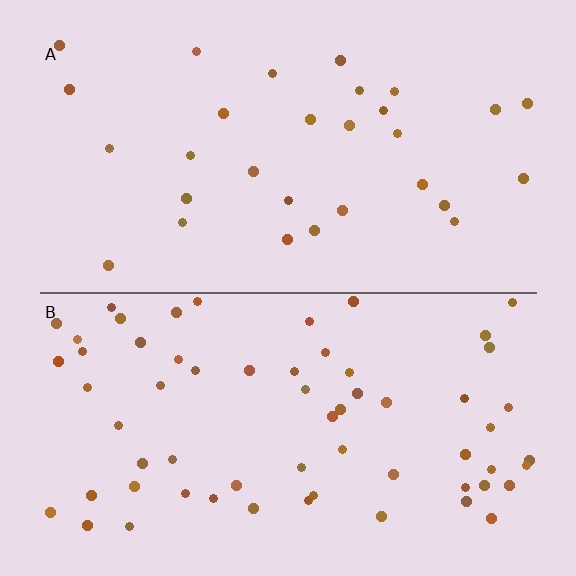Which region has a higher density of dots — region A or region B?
B (the bottom).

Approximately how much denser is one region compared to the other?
Approximately 2.1× — region B over region A.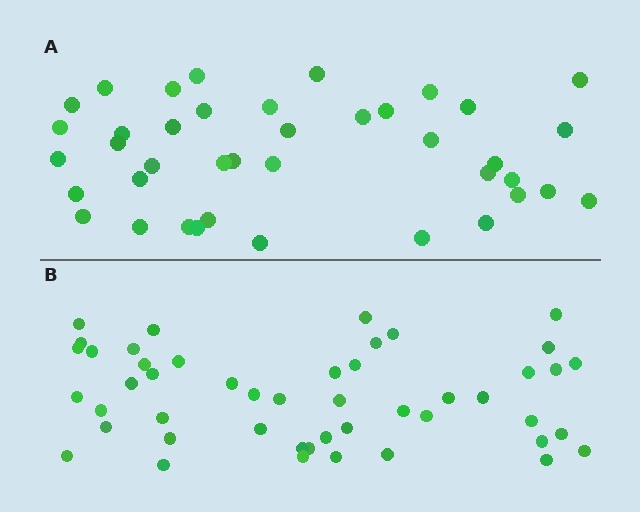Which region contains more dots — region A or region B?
Region B (the bottom region) has more dots.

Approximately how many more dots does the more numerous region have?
Region B has roughly 8 or so more dots than region A.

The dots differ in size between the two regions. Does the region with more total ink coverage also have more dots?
No. Region A has more total ink coverage because its dots are larger, but region B actually contains more individual dots. Total area can be misleading — the number of items is what matters here.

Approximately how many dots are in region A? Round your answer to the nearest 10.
About 40 dots.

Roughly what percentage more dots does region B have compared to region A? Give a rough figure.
About 20% more.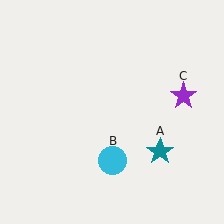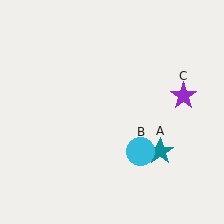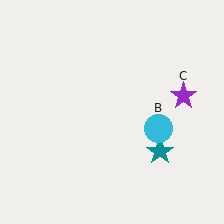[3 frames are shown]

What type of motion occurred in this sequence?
The cyan circle (object B) rotated counterclockwise around the center of the scene.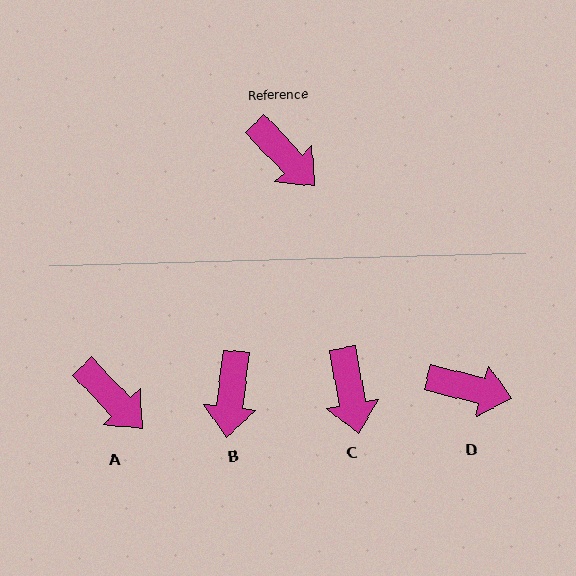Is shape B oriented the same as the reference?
No, it is off by about 50 degrees.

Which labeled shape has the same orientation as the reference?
A.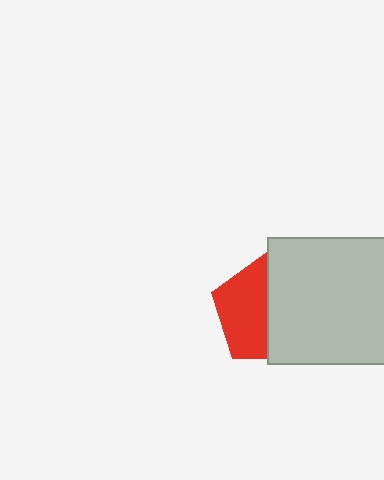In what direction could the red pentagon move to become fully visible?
The red pentagon could move left. That would shift it out from behind the light gray square entirely.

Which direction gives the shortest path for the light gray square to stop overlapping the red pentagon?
Moving right gives the shortest separation.